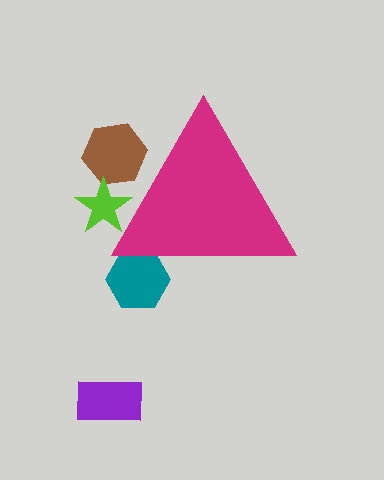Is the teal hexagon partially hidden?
Yes, the teal hexagon is partially hidden behind the magenta triangle.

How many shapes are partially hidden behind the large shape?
3 shapes are partially hidden.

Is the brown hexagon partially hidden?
Yes, the brown hexagon is partially hidden behind the magenta triangle.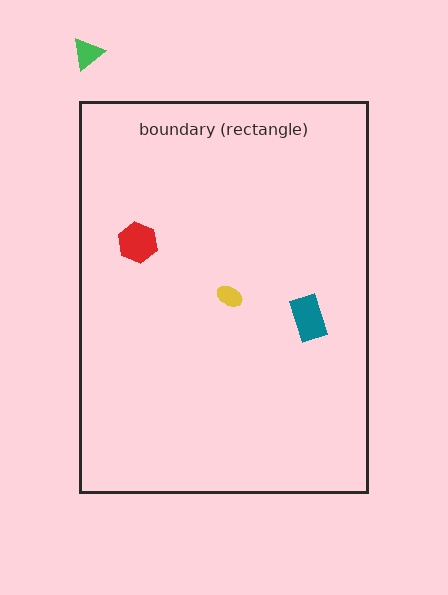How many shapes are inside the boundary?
3 inside, 1 outside.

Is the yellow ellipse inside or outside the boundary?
Inside.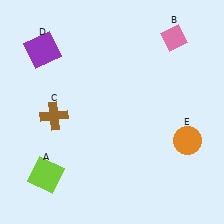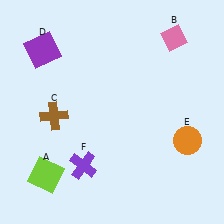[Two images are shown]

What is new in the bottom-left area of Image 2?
A purple cross (F) was added in the bottom-left area of Image 2.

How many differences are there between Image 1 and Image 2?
There is 1 difference between the two images.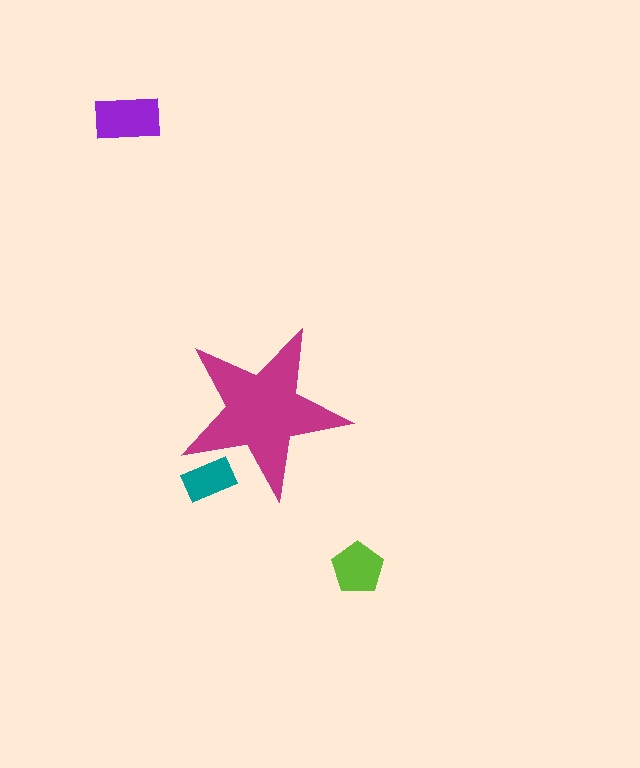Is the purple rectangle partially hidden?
No, the purple rectangle is fully visible.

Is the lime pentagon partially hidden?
No, the lime pentagon is fully visible.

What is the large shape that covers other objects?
A magenta star.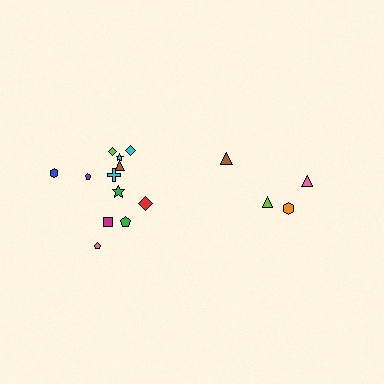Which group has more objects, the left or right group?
The left group.